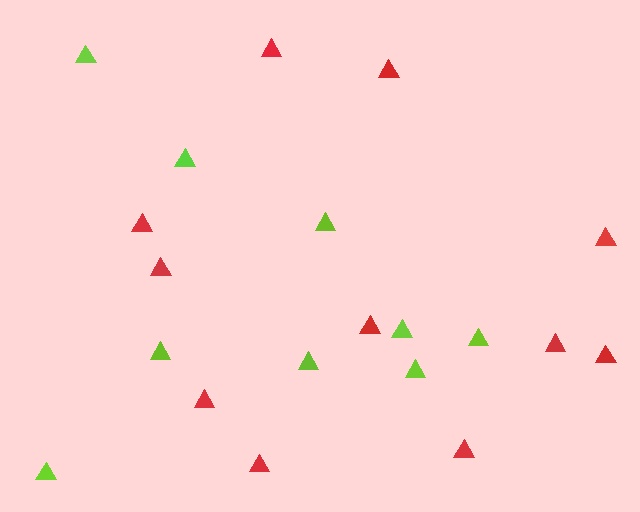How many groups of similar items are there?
There are 2 groups: one group of lime triangles (9) and one group of red triangles (11).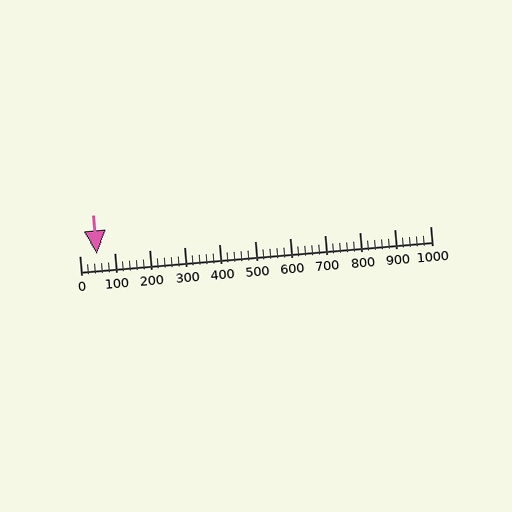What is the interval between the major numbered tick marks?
The major tick marks are spaced 100 units apart.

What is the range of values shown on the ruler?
The ruler shows values from 0 to 1000.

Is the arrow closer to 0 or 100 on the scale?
The arrow is closer to 0.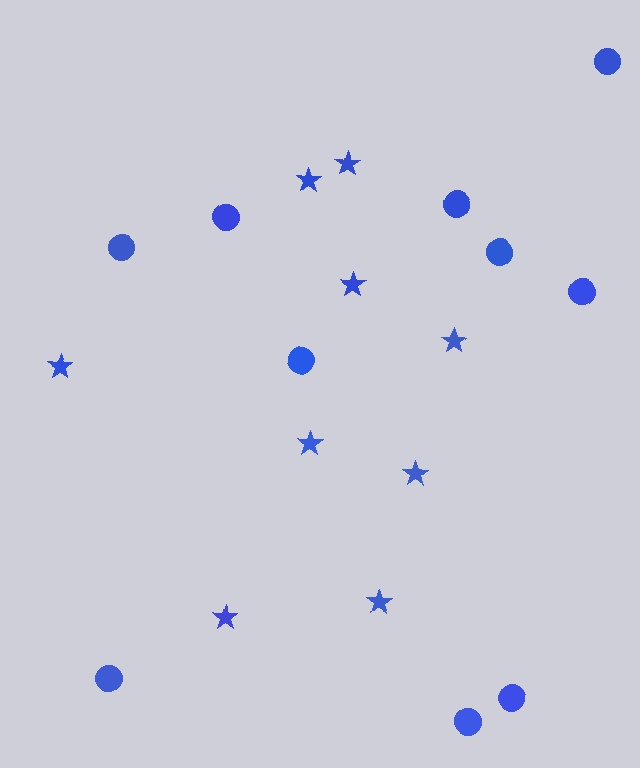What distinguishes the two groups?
There are 2 groups: one group of circles (10) and one group of stars (9).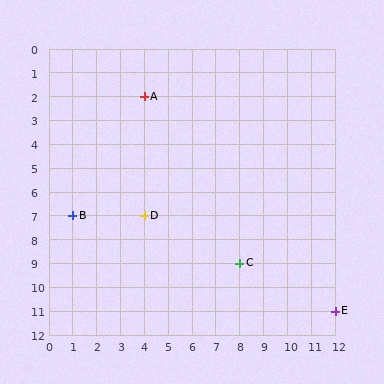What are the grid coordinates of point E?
Point E is at grid coordinates (12, 11).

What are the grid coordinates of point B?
Point B is at grid coordinates (1, 7).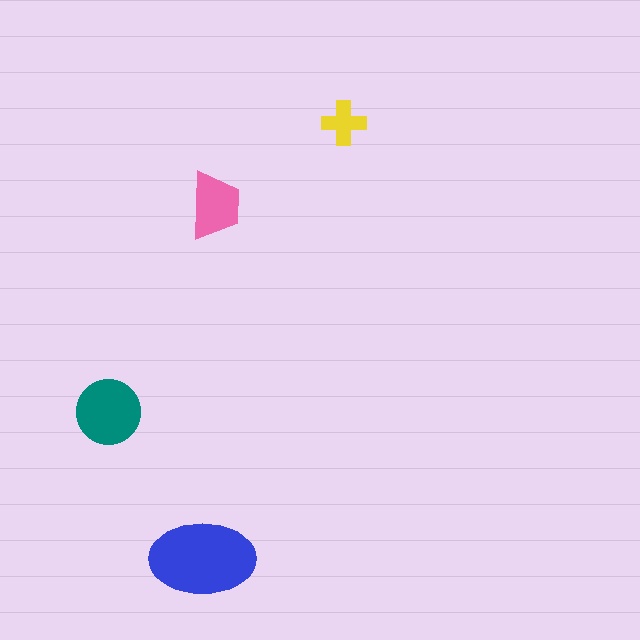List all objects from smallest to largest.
The yellow cross, the pink trapezoid, the teal circle, the blue ellipse.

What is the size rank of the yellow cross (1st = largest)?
4th.